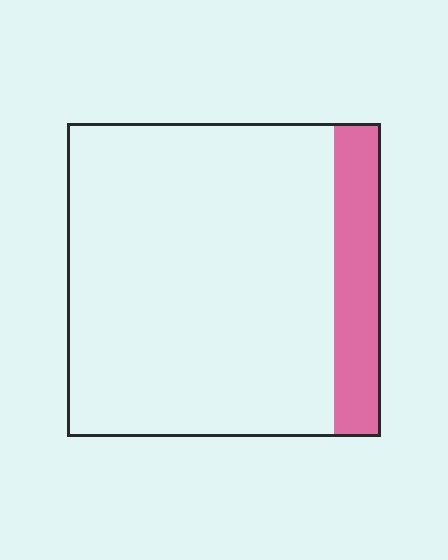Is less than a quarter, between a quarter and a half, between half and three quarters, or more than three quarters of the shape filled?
Less than a quarter.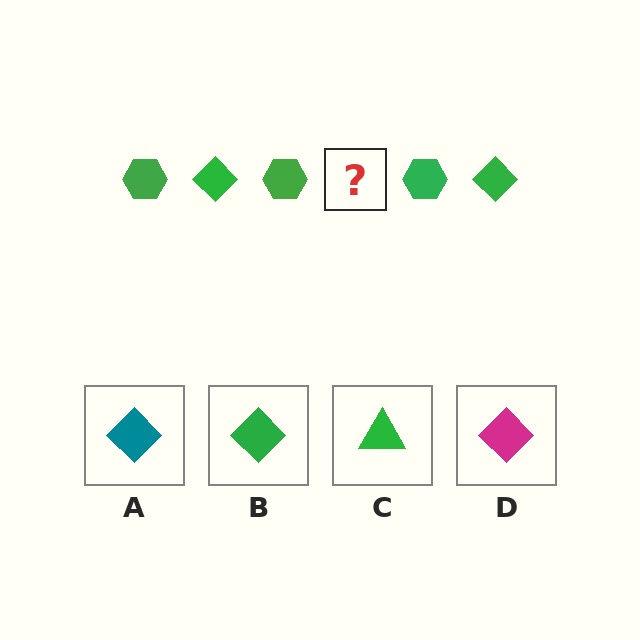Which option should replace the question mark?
Option B.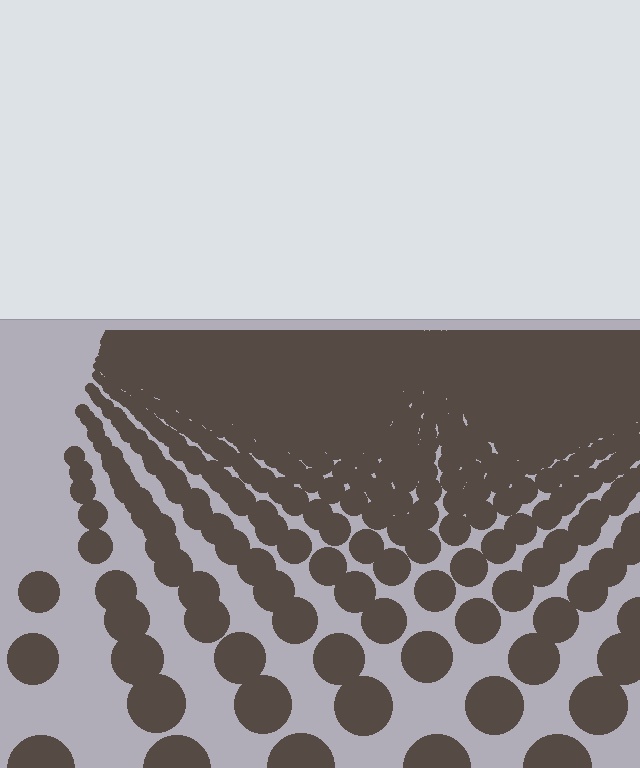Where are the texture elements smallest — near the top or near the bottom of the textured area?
Near the top.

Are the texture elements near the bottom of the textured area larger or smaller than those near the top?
Larger. Near the bottom, elements are closer to the viewer and appear at a bigger on-screen size.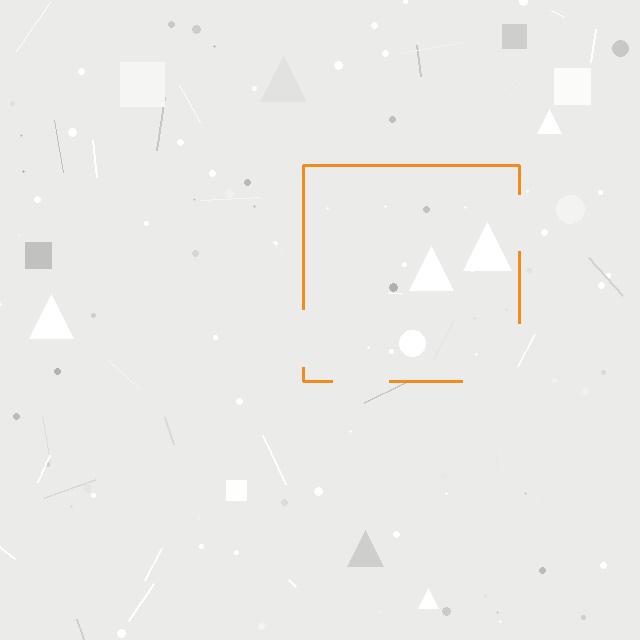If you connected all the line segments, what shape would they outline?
They would outline a square.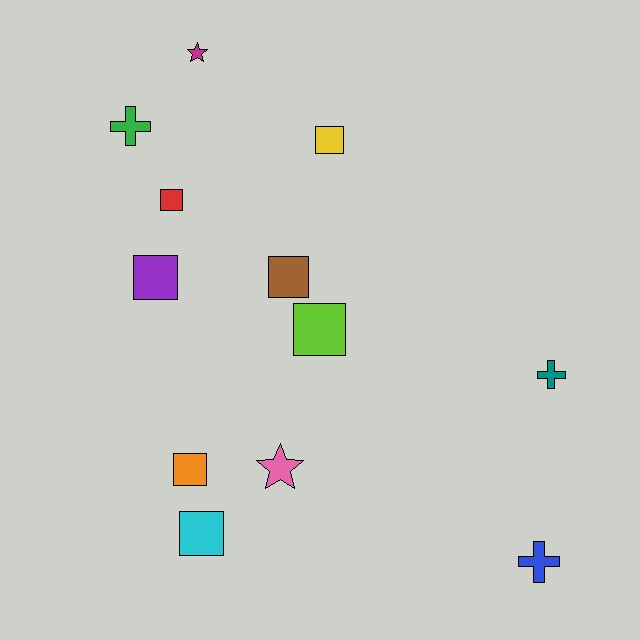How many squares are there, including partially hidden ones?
There are 7 squares.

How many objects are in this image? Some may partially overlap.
There are 12 objects.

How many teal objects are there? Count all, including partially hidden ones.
There is 1 teal object.